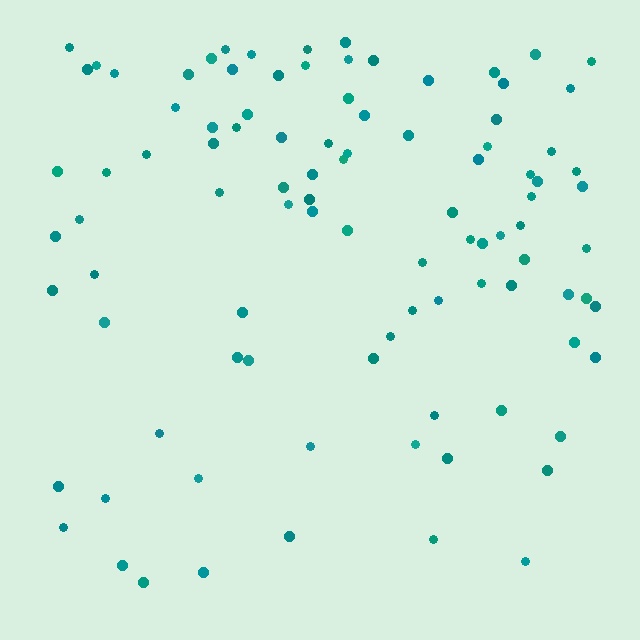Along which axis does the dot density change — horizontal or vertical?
Vertical.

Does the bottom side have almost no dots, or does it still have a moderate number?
Still a moderate number, just noticeably fewer than the top.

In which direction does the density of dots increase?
From bottom to top, with the top side densest.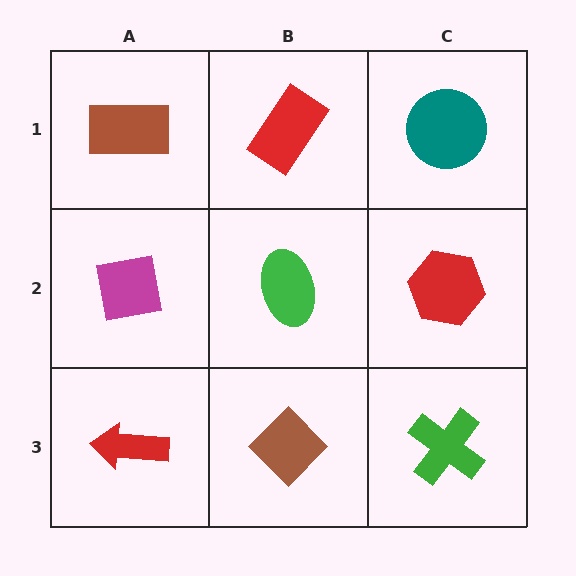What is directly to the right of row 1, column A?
A red rectangle.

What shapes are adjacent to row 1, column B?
A green ellipse (row 2, column B), a brown rectangle (row 1, column A), a teal circle (row 1, column C).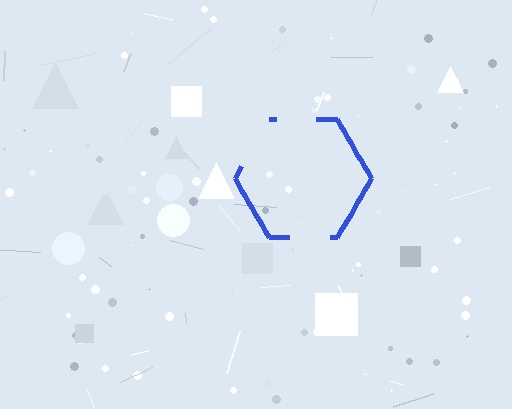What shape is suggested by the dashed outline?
The dashed outline suggests a hexagon.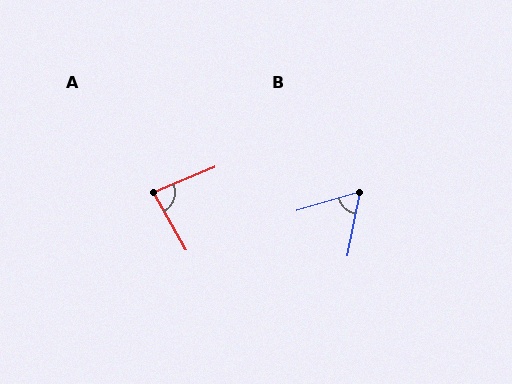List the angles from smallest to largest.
B (62°), A (83°).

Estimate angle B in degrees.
Approximately 62 degrees.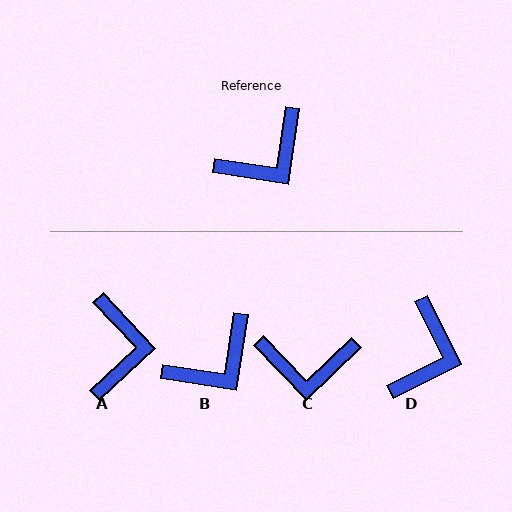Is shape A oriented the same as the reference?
No, it is off by about 52 degrees.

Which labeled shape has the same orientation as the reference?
B.